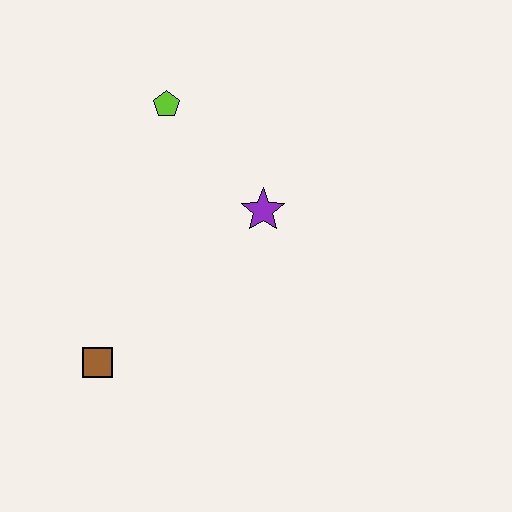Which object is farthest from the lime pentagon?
The brown square is farthest from the lime pentagon.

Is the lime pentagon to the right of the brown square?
Yes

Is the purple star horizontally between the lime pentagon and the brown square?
No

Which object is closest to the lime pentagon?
The purple star is closest to the lime pentagon.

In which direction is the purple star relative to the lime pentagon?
The purple star is below the lime pentagon.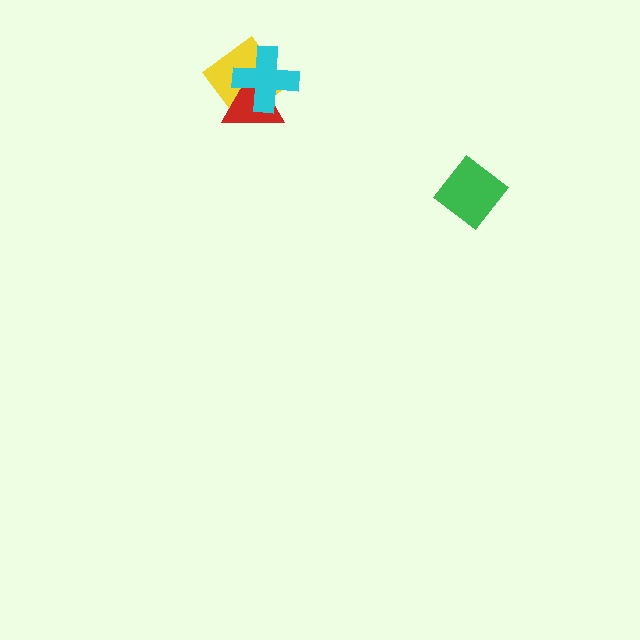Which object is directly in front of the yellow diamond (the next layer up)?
The red triangle is directly in front of the yellow diamond.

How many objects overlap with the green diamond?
0 objects overlap with the green diamond.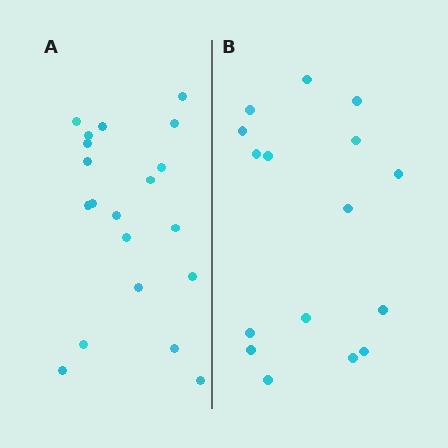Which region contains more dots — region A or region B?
Region A (the left region) has more dots.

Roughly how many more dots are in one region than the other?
Region A has about 4 more dots than region B.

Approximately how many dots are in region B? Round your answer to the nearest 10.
About 20 dots. (The exact count is 16, which rounds to 20.)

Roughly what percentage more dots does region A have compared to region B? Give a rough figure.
About 25% more.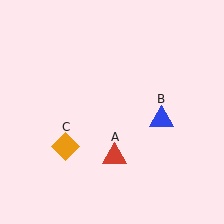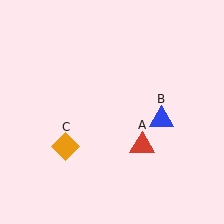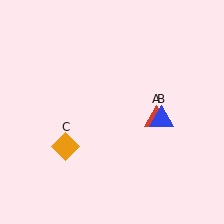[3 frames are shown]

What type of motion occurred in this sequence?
The red triangle (object A) rotated counterclockwise around the center of the scene.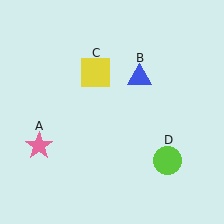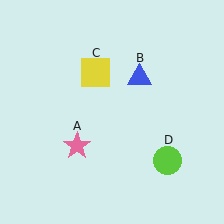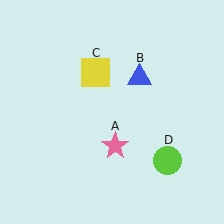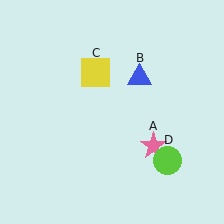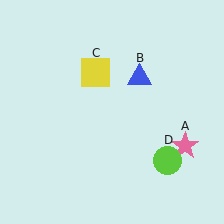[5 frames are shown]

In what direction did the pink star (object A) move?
The pink star (object A) moved right.